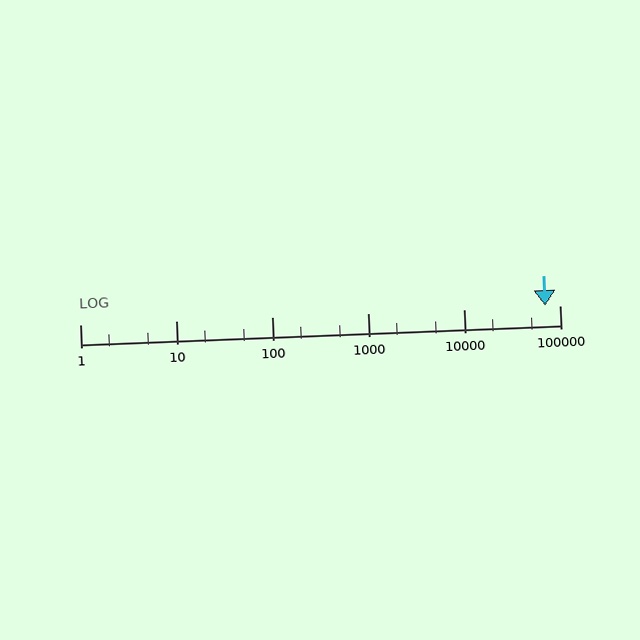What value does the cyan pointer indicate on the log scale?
The pointer indicates approximately 70000.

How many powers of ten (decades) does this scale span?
The scale spans 5 decades, from 1 to 100000.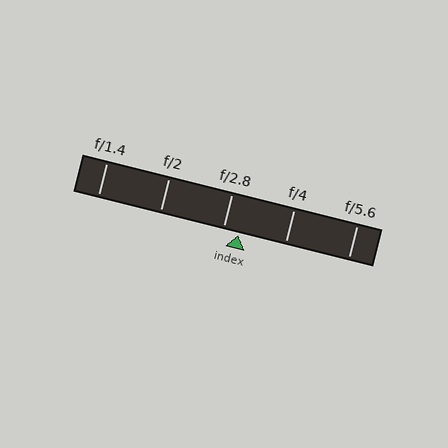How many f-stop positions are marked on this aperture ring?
There are 5 f-stop positions marked.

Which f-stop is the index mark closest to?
The index mark is closest to f/2.8.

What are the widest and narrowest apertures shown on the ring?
The widest aperture shown is f/1.4 and the narrowest is f/5.6.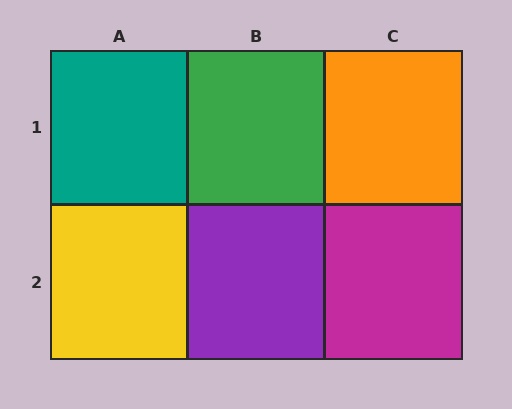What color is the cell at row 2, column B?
Purple.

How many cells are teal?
1 cell is teal.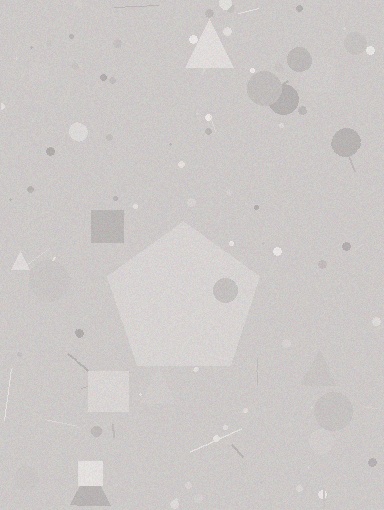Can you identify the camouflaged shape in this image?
The camouflaged shape is a pentagon.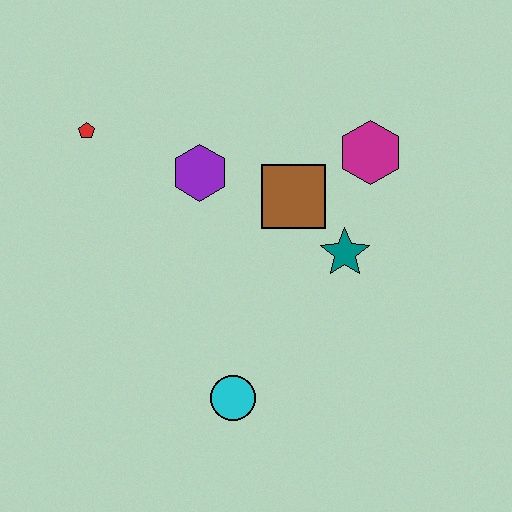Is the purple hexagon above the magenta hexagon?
No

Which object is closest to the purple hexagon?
The brown square is closest to the purple hexagon.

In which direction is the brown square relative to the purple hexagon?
The brown square is to the right of the purple hexagon.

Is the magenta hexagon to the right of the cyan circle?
Yes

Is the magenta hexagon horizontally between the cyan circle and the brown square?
No